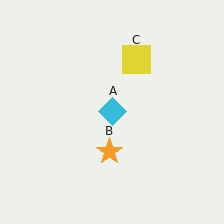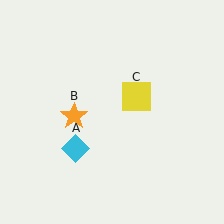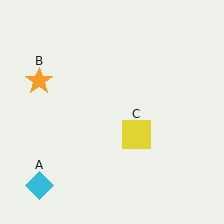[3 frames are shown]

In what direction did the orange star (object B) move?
The orange star (object B) moved up and to the left.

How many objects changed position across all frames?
3 objects changed position: cyan diamond (object A), orange star (object B), yellow square (object C).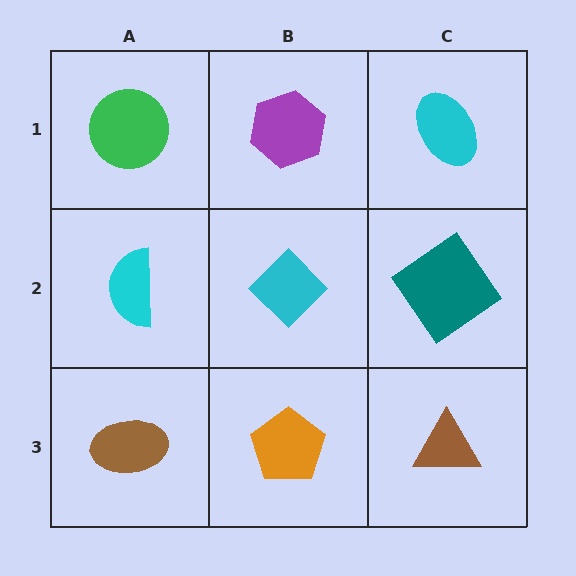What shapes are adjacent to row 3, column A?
A cyan semicircle (row 2, column A), an orange pentagon (row 3, column B).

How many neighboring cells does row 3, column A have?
2.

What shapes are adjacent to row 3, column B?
A cyan diamond (row 2, column B), a brown ellipse (row 3, column A), a brown triangle (row 3, column C).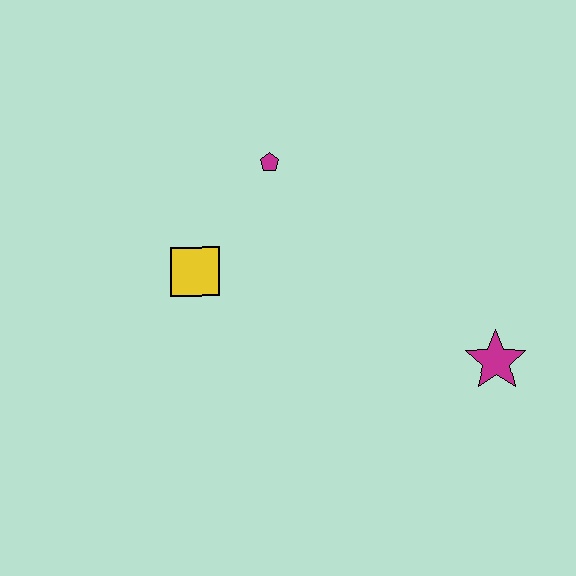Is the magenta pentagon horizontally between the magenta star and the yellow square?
Yes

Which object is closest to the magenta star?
The magenta pentagon is closest to the magenta star.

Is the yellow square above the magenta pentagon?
No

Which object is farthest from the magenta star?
The yellow square is farthest from the magenta star.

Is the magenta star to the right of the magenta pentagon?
Yes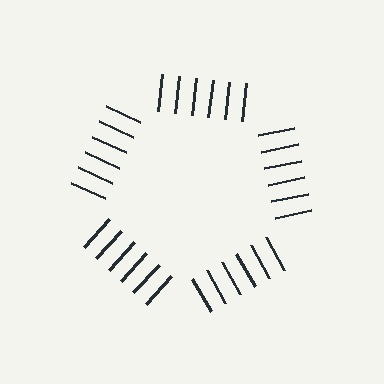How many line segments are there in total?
30 — 6 along each of the 5 edges.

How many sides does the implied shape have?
5 sides — the line-ends trace a pentagon.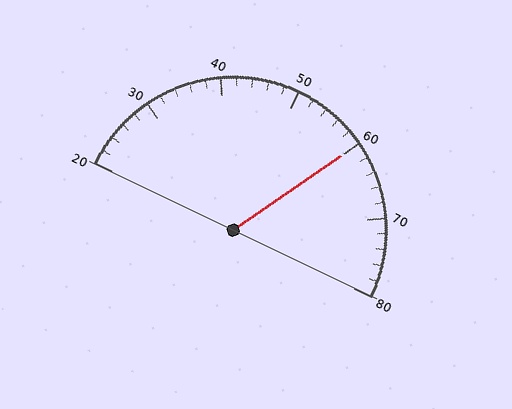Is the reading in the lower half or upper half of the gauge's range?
The reading is in the upper half of the range (20 to 80).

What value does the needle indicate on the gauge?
The needle indicates approximately 60.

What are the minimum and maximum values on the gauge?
The gauge ranges from 20 to 80.